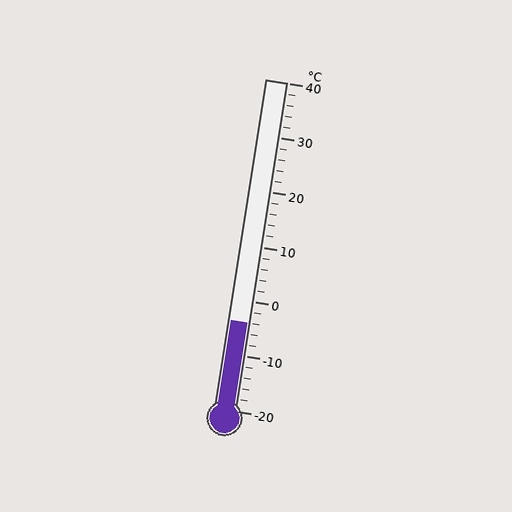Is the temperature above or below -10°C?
The temperature is above -10°C.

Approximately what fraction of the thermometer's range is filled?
The thermometer is filled to approximately 25% of its range.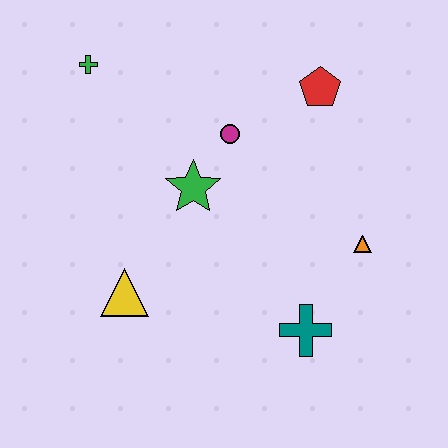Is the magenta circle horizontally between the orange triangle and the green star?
Yes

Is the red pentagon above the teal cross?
Yes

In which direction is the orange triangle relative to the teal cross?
The orange triangle is above the teal cross.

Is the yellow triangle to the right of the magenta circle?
No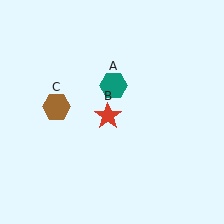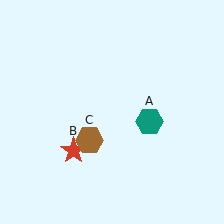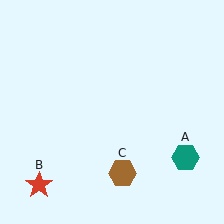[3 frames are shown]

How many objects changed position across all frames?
3 objects changed position: teal hexagon (object A), red star (object B), brown hexagon (object C).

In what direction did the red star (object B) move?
The red star (object B) moved down and to the left.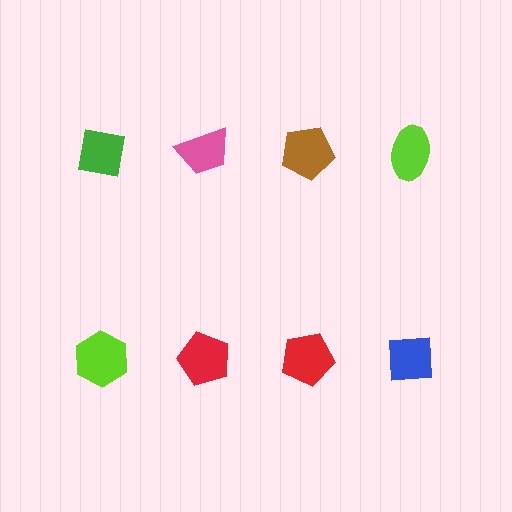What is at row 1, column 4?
A lime ellipse.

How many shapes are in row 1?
4 shapes.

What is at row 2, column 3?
A red pentagon.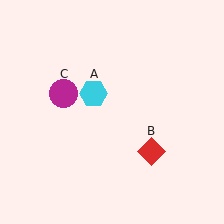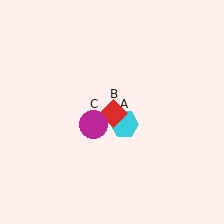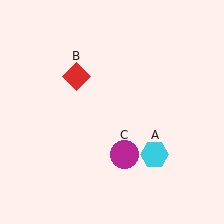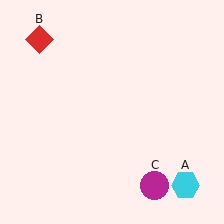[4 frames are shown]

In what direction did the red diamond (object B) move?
The red diamond (object B) moved up and to the left.